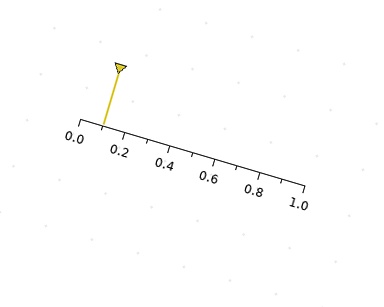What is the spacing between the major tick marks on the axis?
The major ticks are spaced 0.2 apart.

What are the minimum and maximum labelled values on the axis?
The axis runs from 0.0 to 1.0.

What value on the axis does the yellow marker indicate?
The marker indicates approximately 0.1.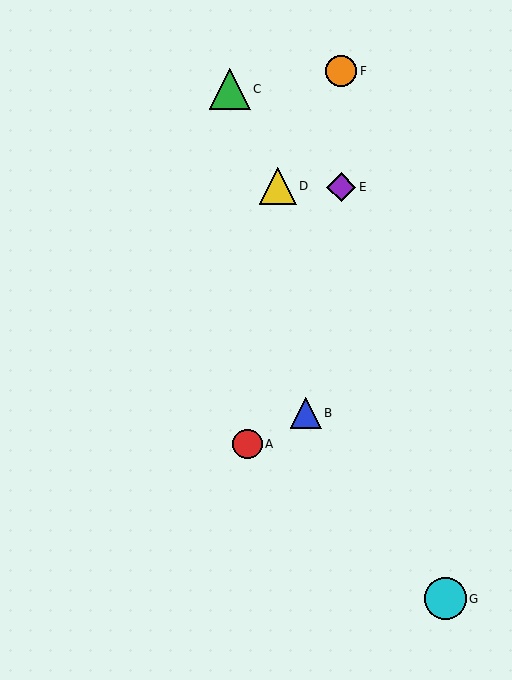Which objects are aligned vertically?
Objects E, F are aligned vertically.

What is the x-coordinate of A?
Object A is at x≈247.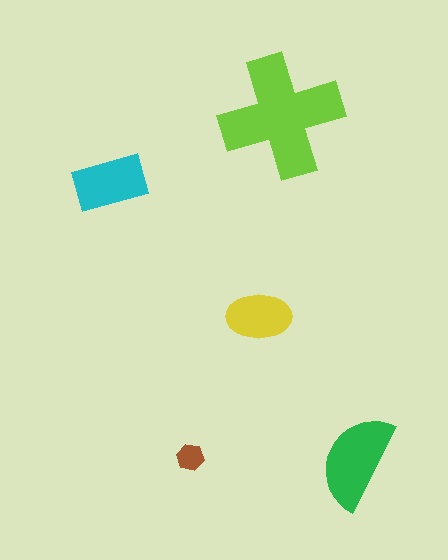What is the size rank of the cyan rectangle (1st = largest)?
3rd.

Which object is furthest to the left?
The cyan rectangle is leftmost.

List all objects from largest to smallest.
The lime cross, the green semicircle, the cyan rectangle, the yellow ellipse, the brown hexagon.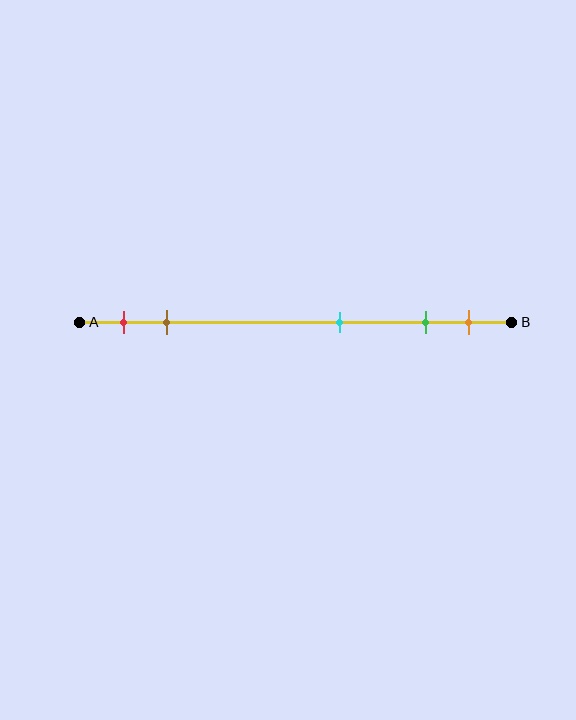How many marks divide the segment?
There are 5 marks dividing the segment.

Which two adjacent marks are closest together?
The green and orange marks are the closest adjacent pair.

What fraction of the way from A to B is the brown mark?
The brown mark is approximately 20% (0.2) of the way from A to B.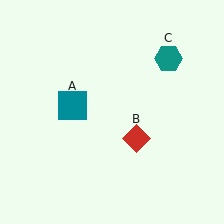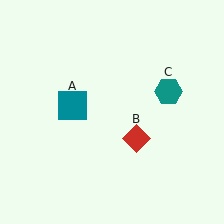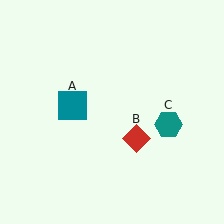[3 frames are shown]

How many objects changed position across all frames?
1 object changed position: teal hexagon (object C).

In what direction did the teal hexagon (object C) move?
The teal hexagon (object C) moved down.